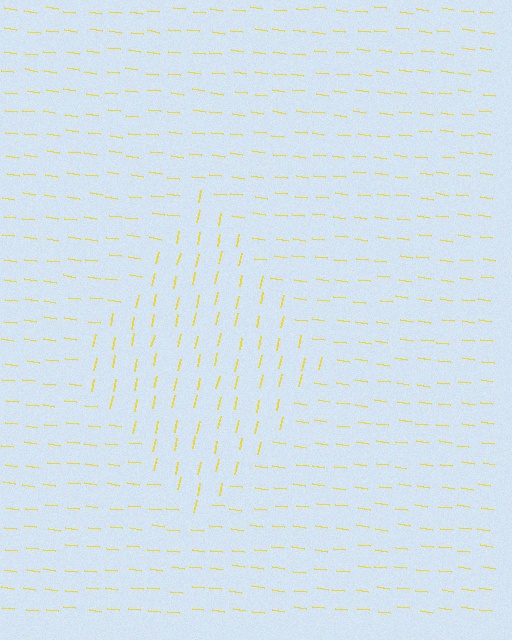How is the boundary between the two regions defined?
The boundary is defined purely by a change in line orientation (approximately 85 degrees difference). All lines are the same color and thickness.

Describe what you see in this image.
The image is filled with small yellow line segments. A diamond region in the image has lines oriented differently from the surrounding lines, creating a visible texture boundary.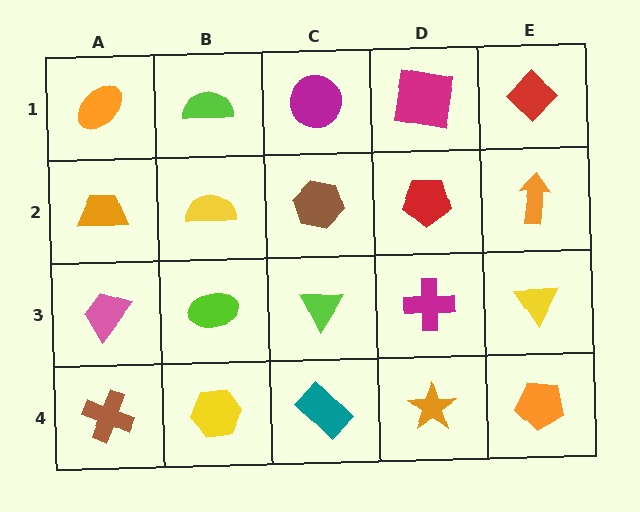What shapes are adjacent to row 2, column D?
A magenta square (row 1, column D), a magenta cross (row 3, column D), a brown hexagon (row 2, column C), an orange arrow (row 2, column E).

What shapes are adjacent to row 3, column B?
A yellow semicircle (row 2, column B), a yellow hexagon (row 4, column B), a pink trapezoid (row 3, column A), a lime triangle (row 3, column C).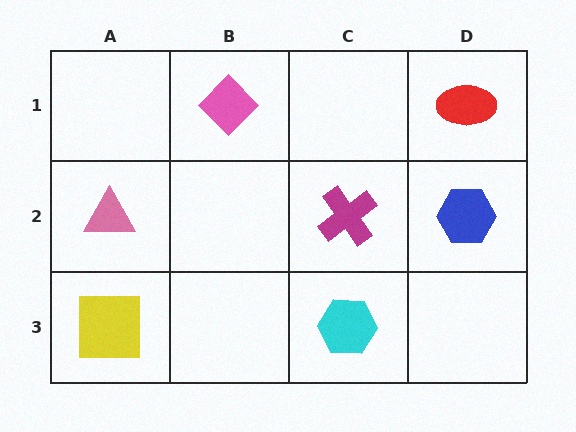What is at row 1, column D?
A red ellipse.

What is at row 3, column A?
A yellow square.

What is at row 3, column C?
A cyan hexagon.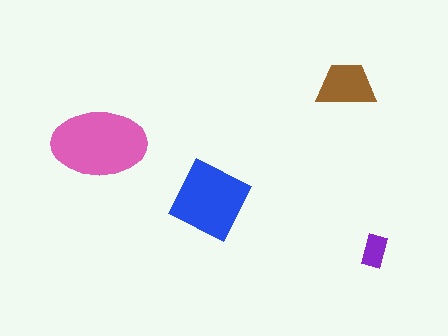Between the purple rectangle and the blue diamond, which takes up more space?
The blue diamond.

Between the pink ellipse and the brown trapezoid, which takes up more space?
The pink ellipse.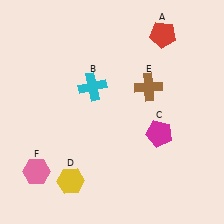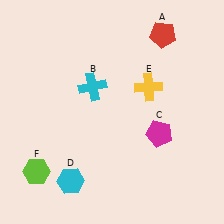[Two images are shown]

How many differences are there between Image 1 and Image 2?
There are 3 differences between the two images.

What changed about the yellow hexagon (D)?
In Image 1, D is yellow. In Image 2, it changed to cyan.